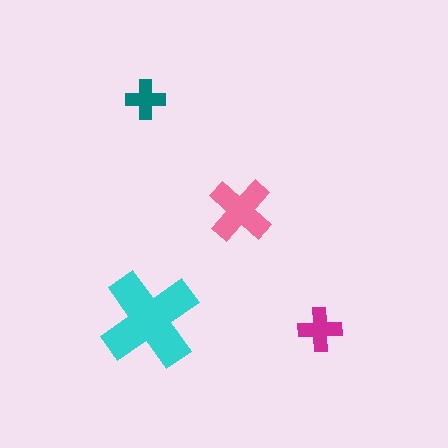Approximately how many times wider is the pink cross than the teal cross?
About 1.5 times wider.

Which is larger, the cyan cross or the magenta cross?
The cyan one.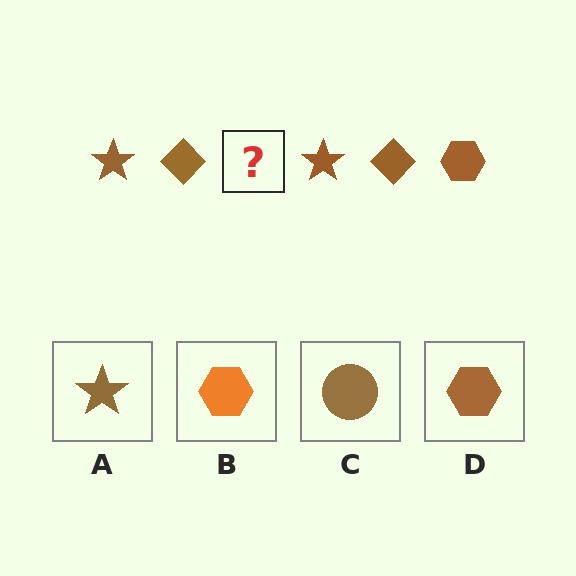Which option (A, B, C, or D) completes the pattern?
D.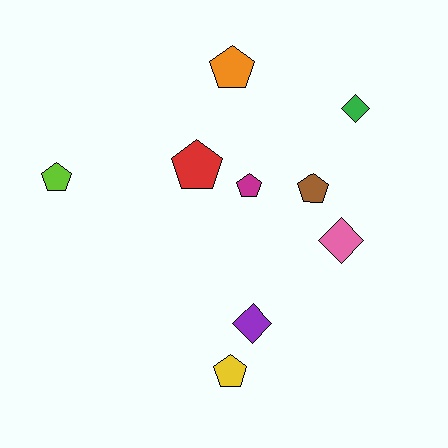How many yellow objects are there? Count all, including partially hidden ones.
There is 1 yellow object.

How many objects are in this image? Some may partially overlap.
There are 9 objects.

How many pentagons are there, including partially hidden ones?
There are 6 pentagons.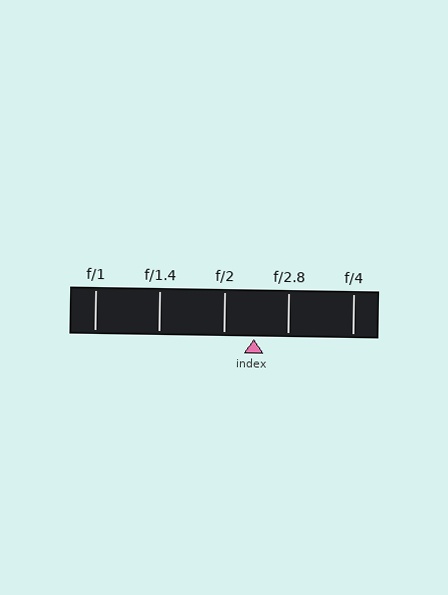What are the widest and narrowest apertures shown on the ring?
The widest aperture shown is f/1 and the narrowest is f/4.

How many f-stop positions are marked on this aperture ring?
There are 5 f-stop positions marked.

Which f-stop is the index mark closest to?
The index mark is closest to f/2.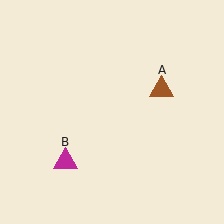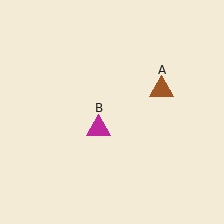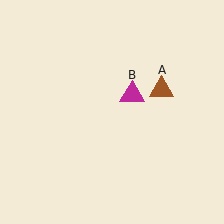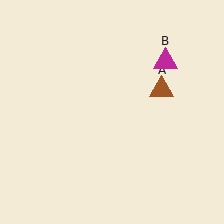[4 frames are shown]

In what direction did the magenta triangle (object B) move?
The magenta triangle (object B) moved up and to the right.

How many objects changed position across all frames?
1 object changed position: magenta triangle (object B).